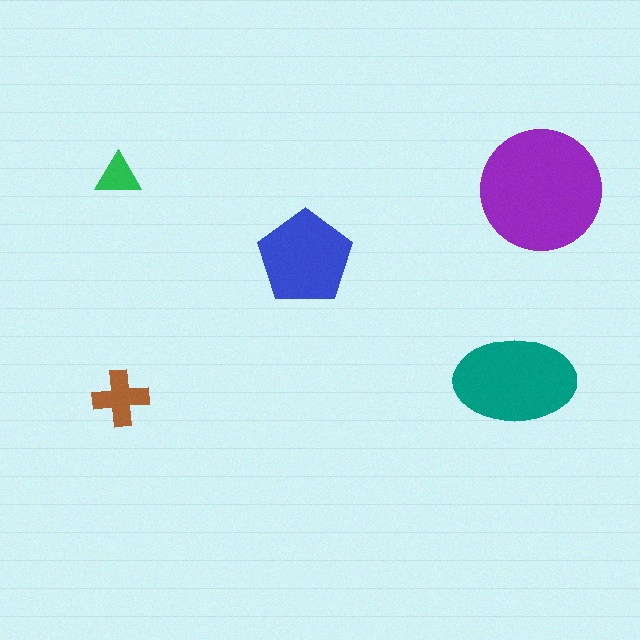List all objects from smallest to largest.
The green triangle, the brown cross, the blue pentagon, the teal ellipse, the purple circle.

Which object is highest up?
The green triangle is topmost.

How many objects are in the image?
There are 5 objects in the image.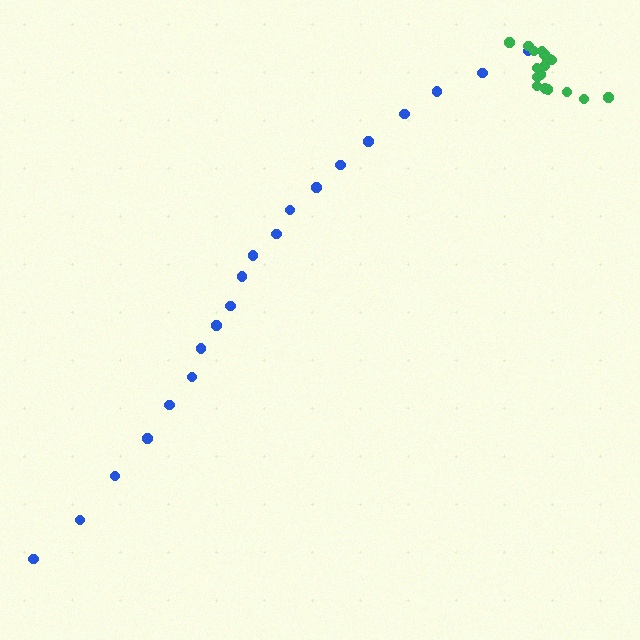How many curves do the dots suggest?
There are 2 distinct paths.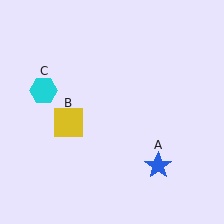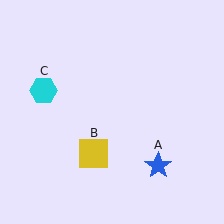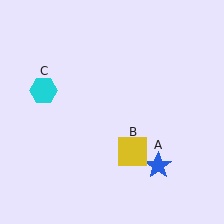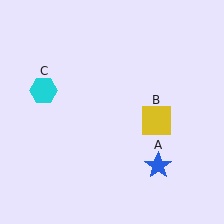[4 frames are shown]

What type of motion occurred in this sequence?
The yellow square (object B) rotated counterclockwise around the center of the scene.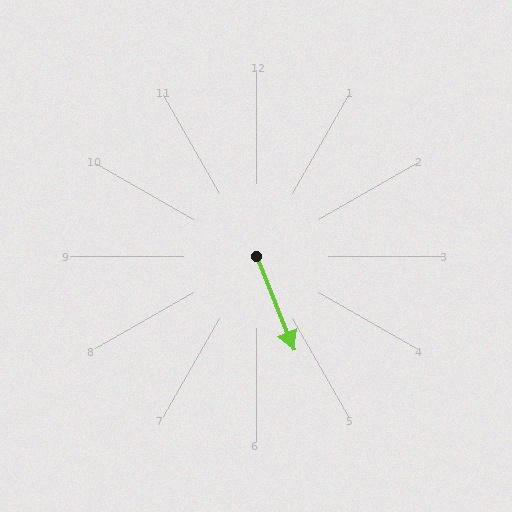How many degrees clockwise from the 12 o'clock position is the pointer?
Approximately 158 degrees.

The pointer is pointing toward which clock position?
Roughly 5 o'clock.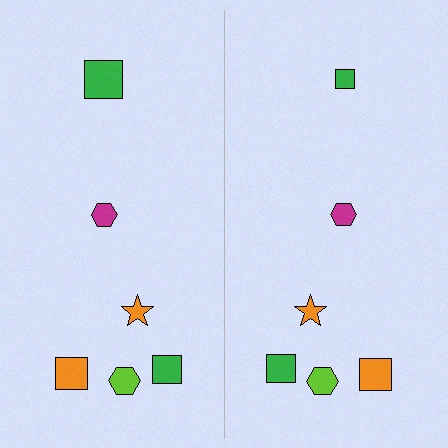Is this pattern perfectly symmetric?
No, the pattern is not perfectly symmetric. The green square on the right side has a different size than its mirror counterpart.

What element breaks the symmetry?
The green square on the right side has a different size than its mirror counterpart.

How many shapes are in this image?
There are 12 shapes in this image.